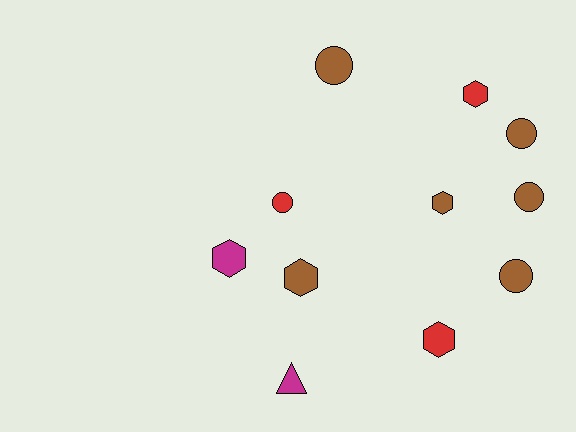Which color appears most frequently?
Brown, with 6 objects.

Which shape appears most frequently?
Hexagon, with 5 objects.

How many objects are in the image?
There are 11 objects.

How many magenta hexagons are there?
There is 1 magenta hexagon.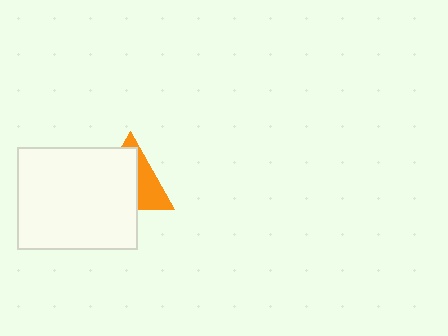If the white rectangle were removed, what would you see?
You would see the complete orange triangle.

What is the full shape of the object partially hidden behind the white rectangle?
The partially hidden object is an orange triangle.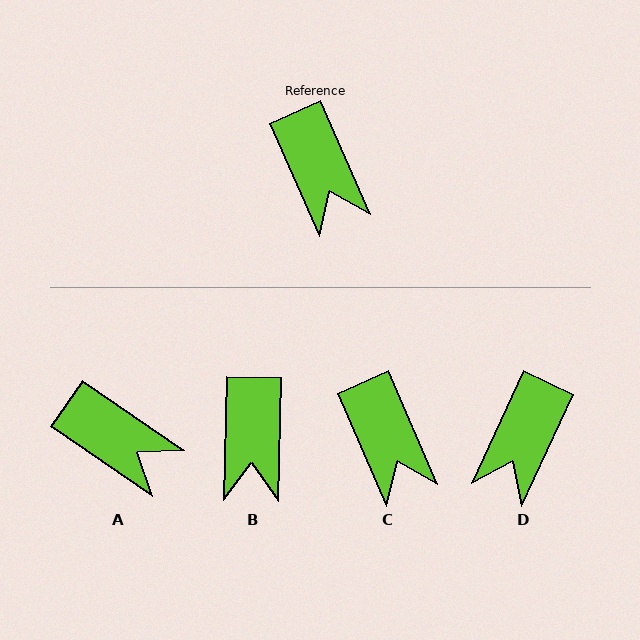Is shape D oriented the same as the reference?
No, it is off by about 49 degrees.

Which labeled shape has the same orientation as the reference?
C.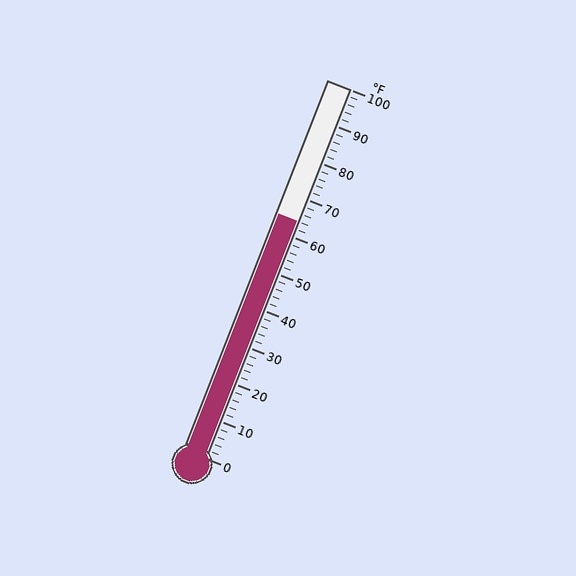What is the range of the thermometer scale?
The thermometer scale ranges from 0°F to 100°F.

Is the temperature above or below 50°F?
The temperature is above 50°F.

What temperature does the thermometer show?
The thermometer shows approximately 64°F.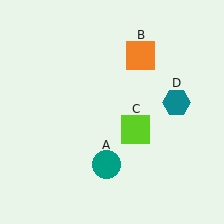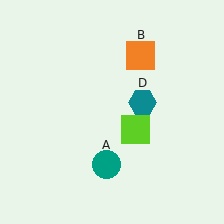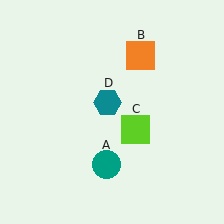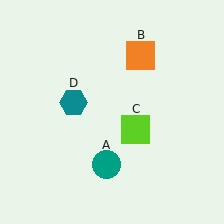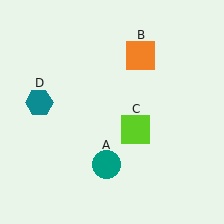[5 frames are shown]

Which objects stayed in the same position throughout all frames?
Teal circle (object A) and orange square (object B) and lime square (object C) remained stationary.